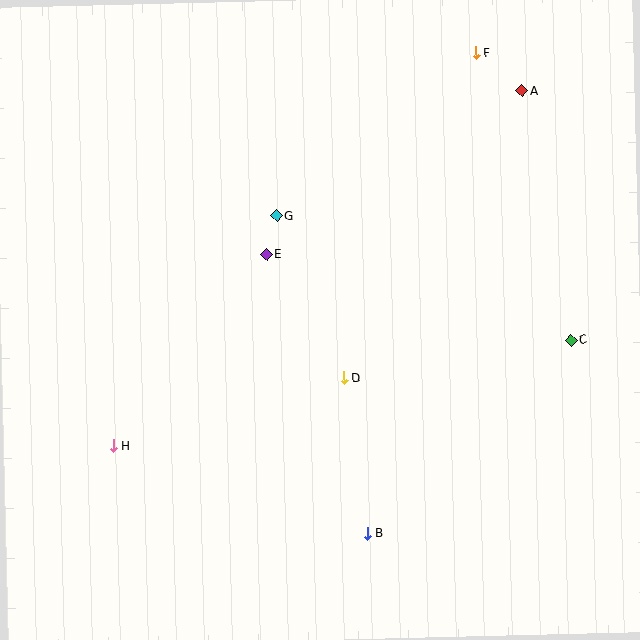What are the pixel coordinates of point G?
Point G is at (276, 216).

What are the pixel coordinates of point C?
Point C is at (571, 340).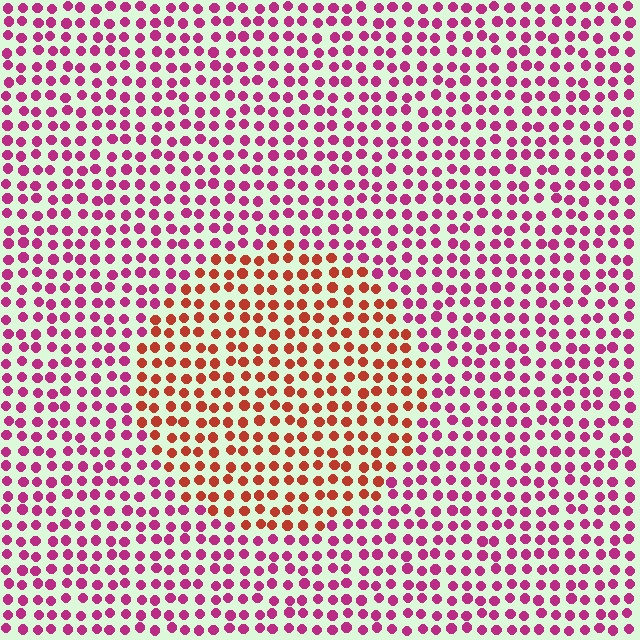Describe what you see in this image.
The image is filled with small magenta elements in a uniform arrangement. A circle-shaped region is visible where the elements are tinted to a slightly different hue, forming a subtle color boundary.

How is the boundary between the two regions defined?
The boundary is defined purely by a slight shift in hue (about 44 degrees). Spacing, size, and orientation are identical on both sides.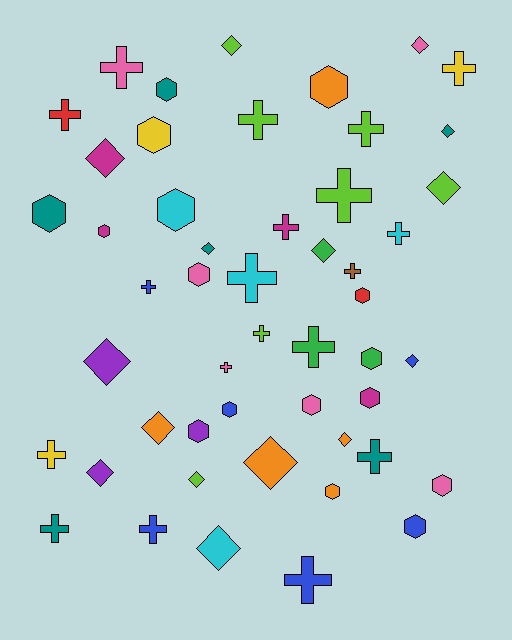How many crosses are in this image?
There are 19 crosses.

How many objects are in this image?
There are 50 objects.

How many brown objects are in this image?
There is 1 brown object.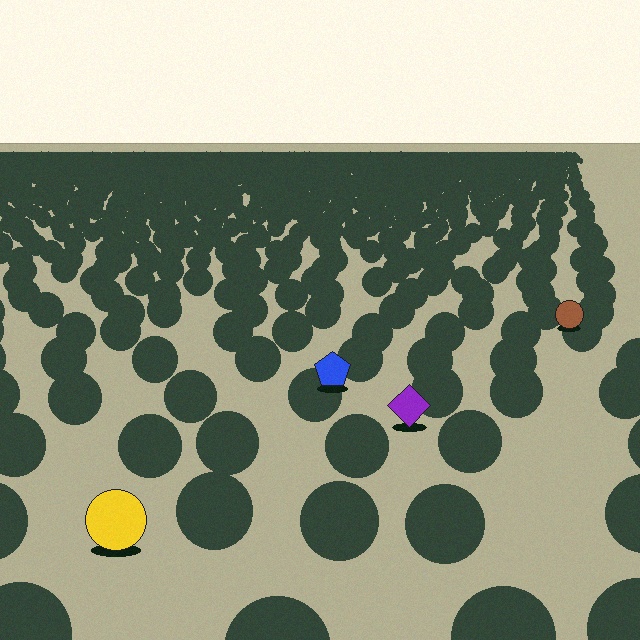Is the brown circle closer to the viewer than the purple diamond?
No. The purple diamond is closer — you can tell from the texture gradient: the ground texture is coarser near it.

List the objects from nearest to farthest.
From nearest to farthest: the yellow circle, the purple diamond, the blue pentagon, the brown circle.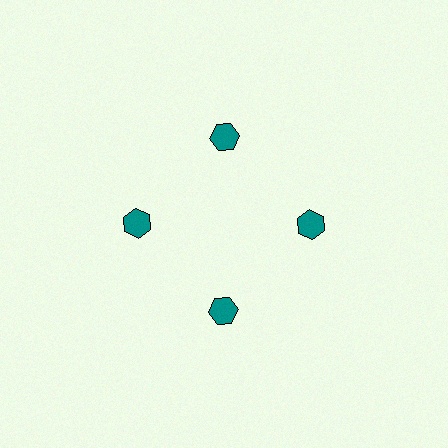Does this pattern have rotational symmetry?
Yes, this pattern has 4-fold rotational symmetry. It looks the same after rotating 90 degrees around the center.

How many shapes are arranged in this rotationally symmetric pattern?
There are 4 shapes, arranged in 4 groups of 1.